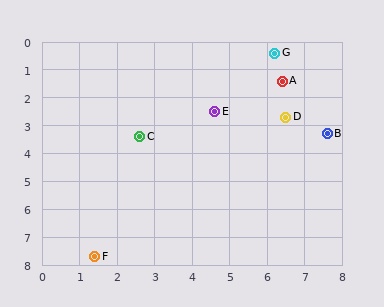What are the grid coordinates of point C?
Point C is at approximately (2.6, 3.4).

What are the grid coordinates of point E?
Point E is at approximately (4.6, 2.5).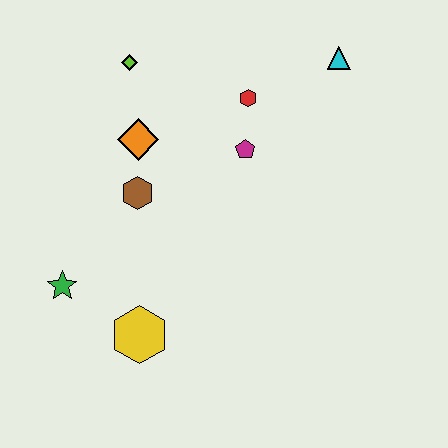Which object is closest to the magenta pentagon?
The red hexagon is closest to the magenta pentagon.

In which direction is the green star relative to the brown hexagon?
The green star is below the brown hexagon.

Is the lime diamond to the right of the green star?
Yes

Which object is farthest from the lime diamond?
The yellow hexagon is farthest from the lime diamond.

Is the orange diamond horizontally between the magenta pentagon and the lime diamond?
Yes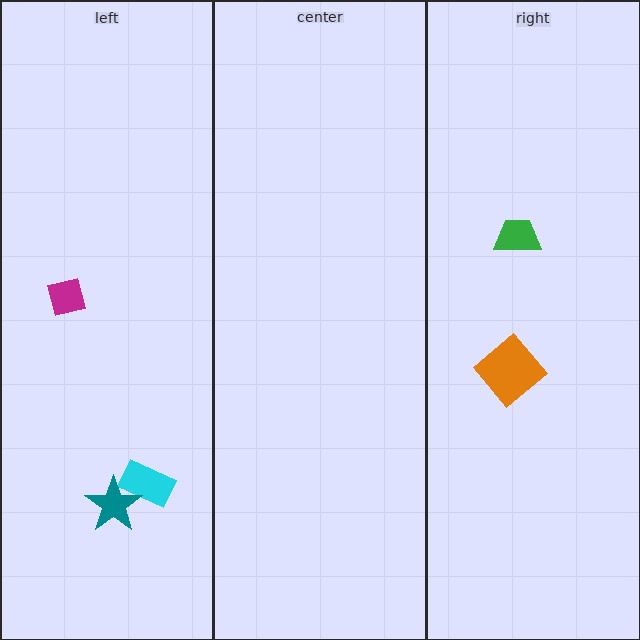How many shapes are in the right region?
2.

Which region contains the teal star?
The left region.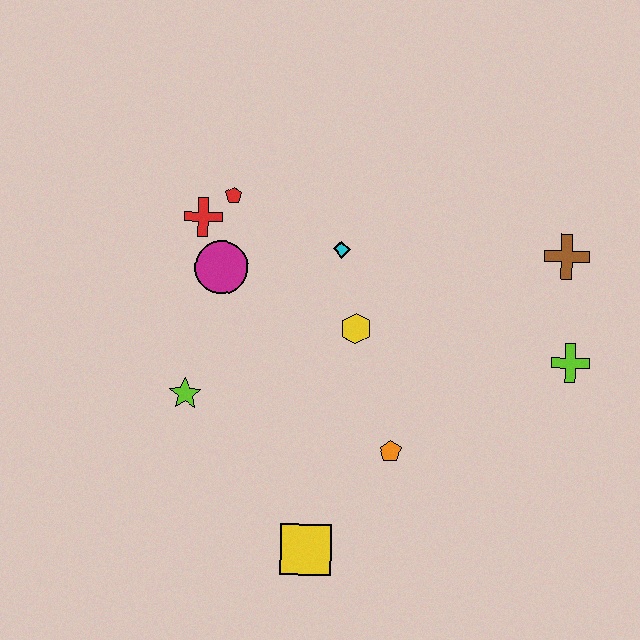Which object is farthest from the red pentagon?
The lime cross is farthest from the red pentagon.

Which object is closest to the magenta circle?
The red cross is closest to the magenta circle.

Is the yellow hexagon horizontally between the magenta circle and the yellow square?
No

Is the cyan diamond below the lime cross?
No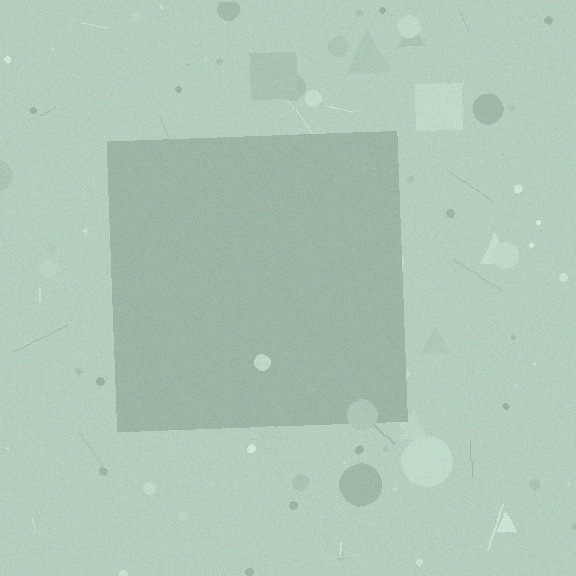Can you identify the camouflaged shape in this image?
The camouflaged shape is a square.